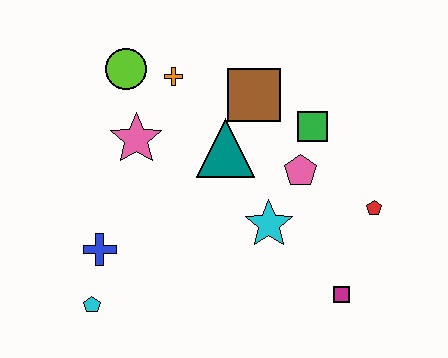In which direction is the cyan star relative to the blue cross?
The cyan star is to the right of the blue cross.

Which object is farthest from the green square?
The cyan pentagon is farthest from the green square.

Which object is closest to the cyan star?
The pink pentagon is closest to the cyan star.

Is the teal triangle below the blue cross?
No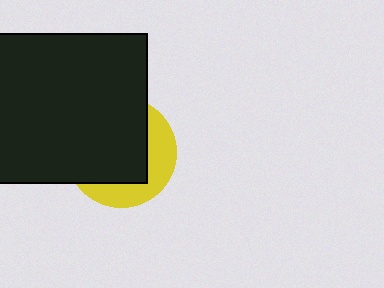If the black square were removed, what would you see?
You would see the complete yellow circle.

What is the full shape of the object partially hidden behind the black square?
The partially hidden object is a yellow circle.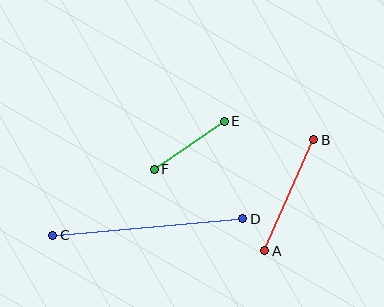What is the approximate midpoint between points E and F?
The midpoint is at approximately (189, 145) pixels.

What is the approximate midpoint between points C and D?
The midpoint is at approximately (148, 227) pixels.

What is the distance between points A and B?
The distance is approximately 121 pixels.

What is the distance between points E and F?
The distance is approximately 85 pixels.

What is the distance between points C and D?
The distance is approximately 190 pixels.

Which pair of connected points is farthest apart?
Points C and D are farthest apart.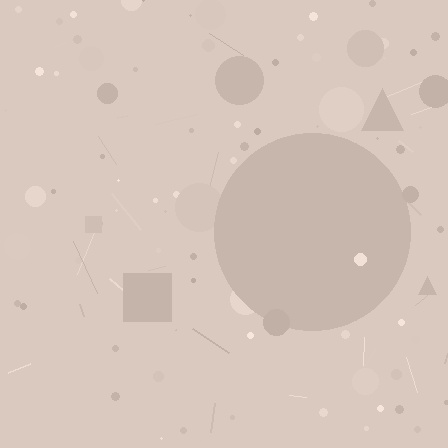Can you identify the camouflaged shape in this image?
The camouflaged shape is a circle.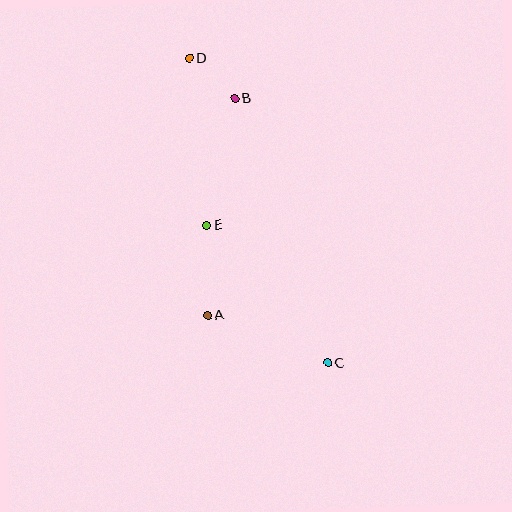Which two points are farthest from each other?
Points C and D are farthest from each other.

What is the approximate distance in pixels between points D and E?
The distance between D and E is approximately 168 pixels.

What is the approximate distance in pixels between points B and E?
The distance between B and E is approximately 130 pixels.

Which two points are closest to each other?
Points B and D are closest to each other.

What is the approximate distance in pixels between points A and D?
The distance between A and D is approximately 258 pixels.